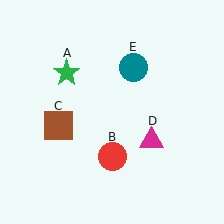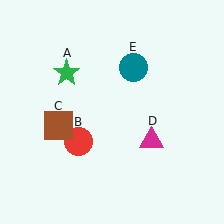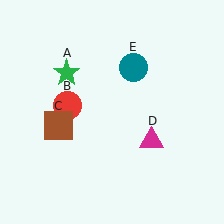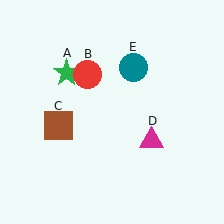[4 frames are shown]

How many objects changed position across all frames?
1 object changed position: red circle (object B).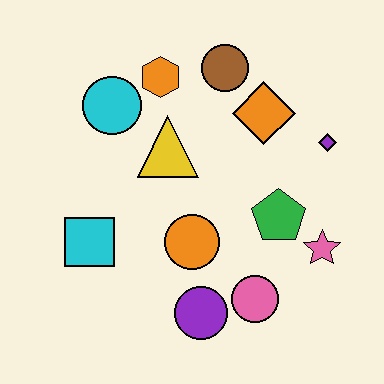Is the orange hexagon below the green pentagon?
No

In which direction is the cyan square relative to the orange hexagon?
The cyan square is below the orange hexagon.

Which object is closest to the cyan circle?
The orange hexagon is closest to the cyan circle.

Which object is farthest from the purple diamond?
The cyan square is farthest from the purple diamond.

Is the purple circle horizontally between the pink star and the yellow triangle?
Yes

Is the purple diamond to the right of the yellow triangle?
Yes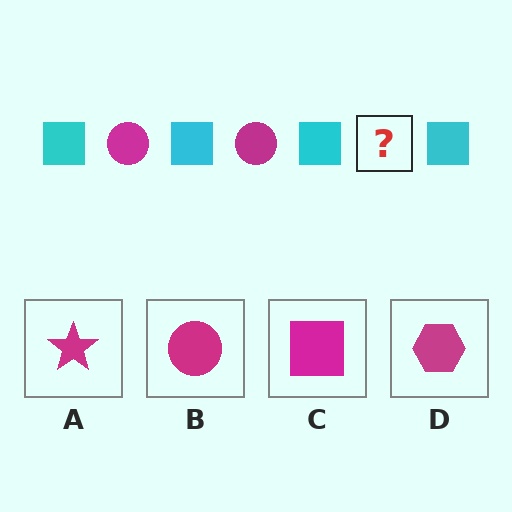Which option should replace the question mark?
Option B.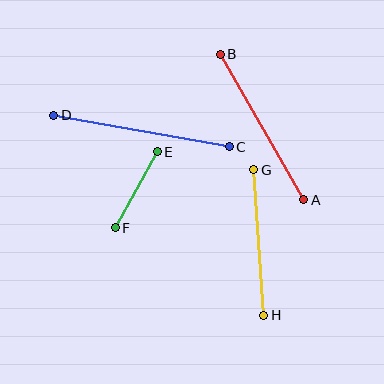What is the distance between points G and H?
The distance is approximately 146 pixels.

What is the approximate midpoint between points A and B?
The midpoint is at approximately (262, 127) pixels.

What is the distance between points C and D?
The distance is approximately 178 pixels.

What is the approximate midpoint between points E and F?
The midpoint is at approximately (136, 190) pixels.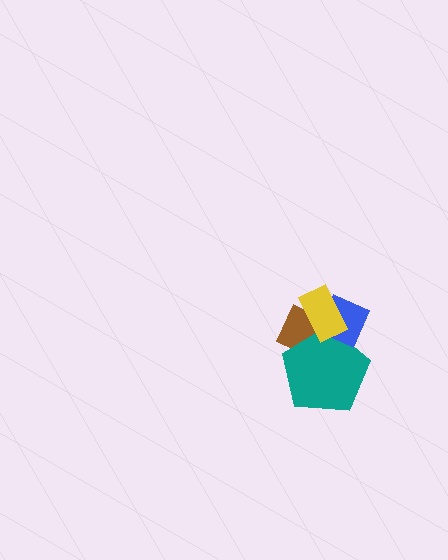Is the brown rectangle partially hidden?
Yes, it is partially covered by another shape.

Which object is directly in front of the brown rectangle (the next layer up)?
The teal pentagon is directly in front of the brown rectangle.